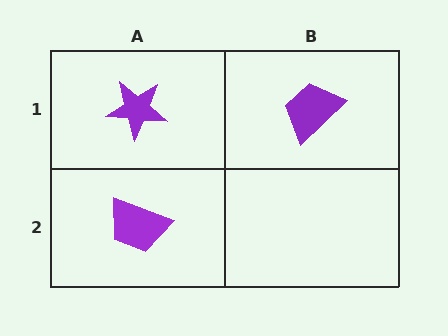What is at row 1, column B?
A purple trapezoid.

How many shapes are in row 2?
1 shape.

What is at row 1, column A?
A purple star.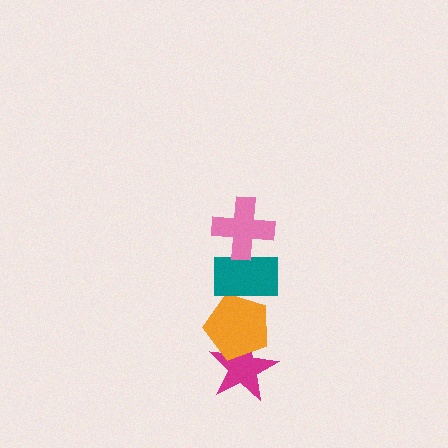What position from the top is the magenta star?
The magenta star is 4th from the top.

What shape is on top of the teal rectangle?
The pink cross is on top of the teal rectangle.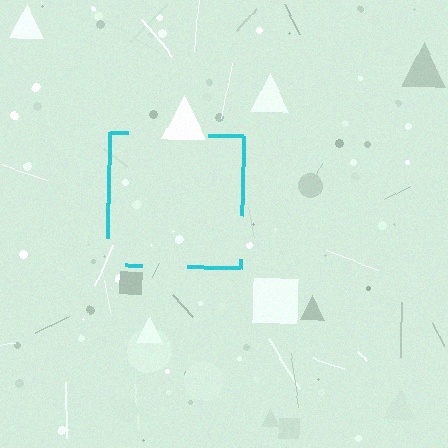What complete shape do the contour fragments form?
The contour fragments form a square.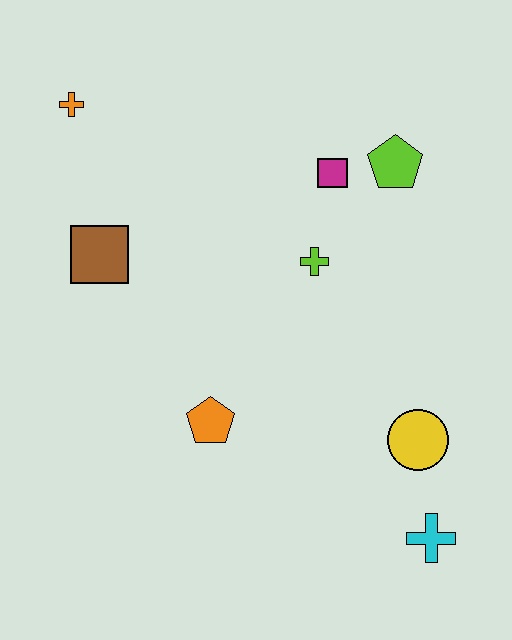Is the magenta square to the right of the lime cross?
Yes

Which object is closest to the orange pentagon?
The lime cross is closest to the orange pentagon.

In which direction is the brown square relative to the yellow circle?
The brown square is to the left of the yellow circle.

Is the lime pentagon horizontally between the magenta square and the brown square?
No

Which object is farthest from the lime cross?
The cyan cross is farthest from the lime cross.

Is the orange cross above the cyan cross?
Yes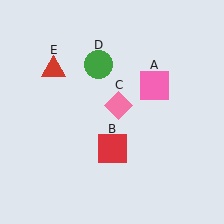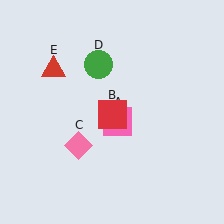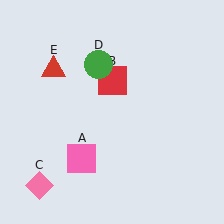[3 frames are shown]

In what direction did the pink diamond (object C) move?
The pink diamond (object C) moved down and to the left.